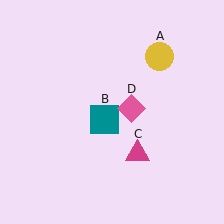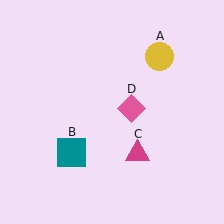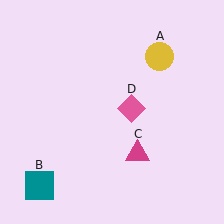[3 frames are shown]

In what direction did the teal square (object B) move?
The teal square (object B) moved down and to the left.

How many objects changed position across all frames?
1 object changed position: teal square (object B).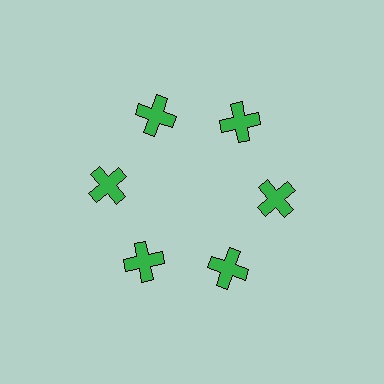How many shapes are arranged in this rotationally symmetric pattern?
There are 6 shapes, arranged in 6 groups of 1.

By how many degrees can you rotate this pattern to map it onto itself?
The pattern maps onto itself every 60 degrees of rotation.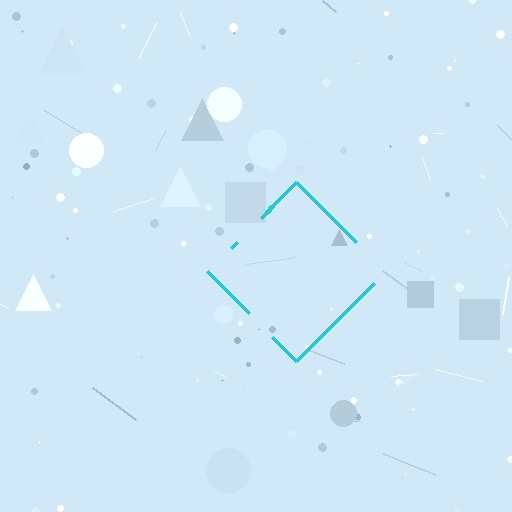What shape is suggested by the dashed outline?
The dashed outline suggests a diamond.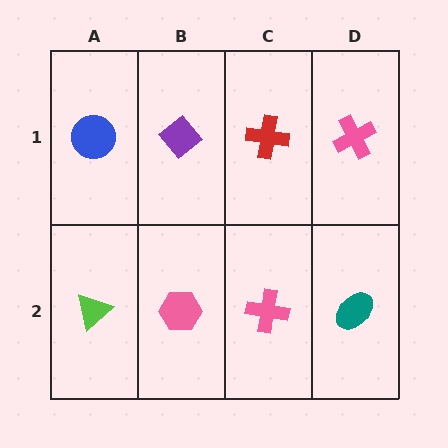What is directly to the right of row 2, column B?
A pink cross.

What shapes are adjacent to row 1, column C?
A pink cross (row 2, column C), a purple diamond (row 1, column B), a pink cross (row 1, column D).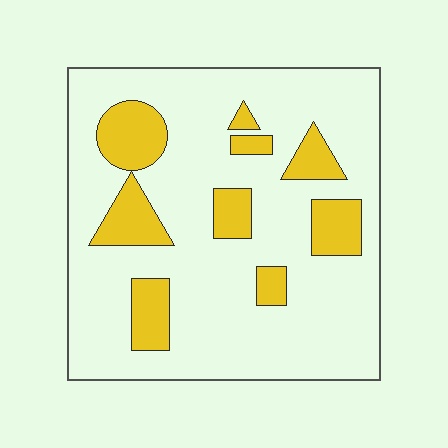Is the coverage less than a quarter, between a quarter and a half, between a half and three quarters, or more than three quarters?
Less than a quarter.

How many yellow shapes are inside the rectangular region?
9.